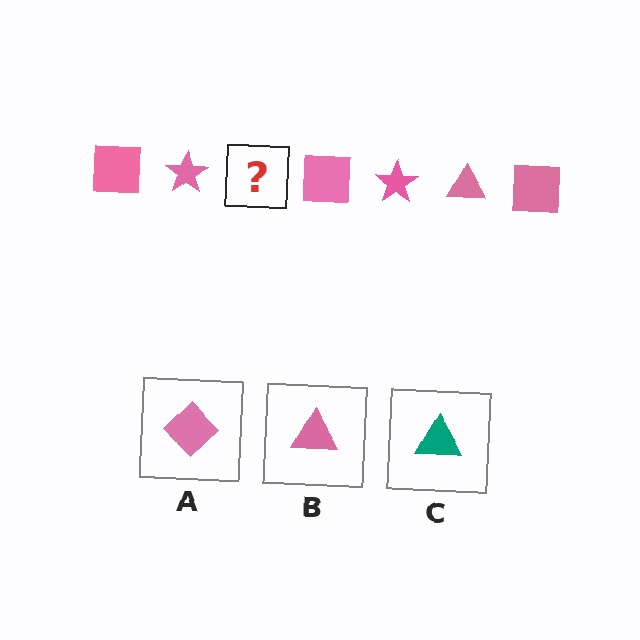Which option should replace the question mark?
Option B.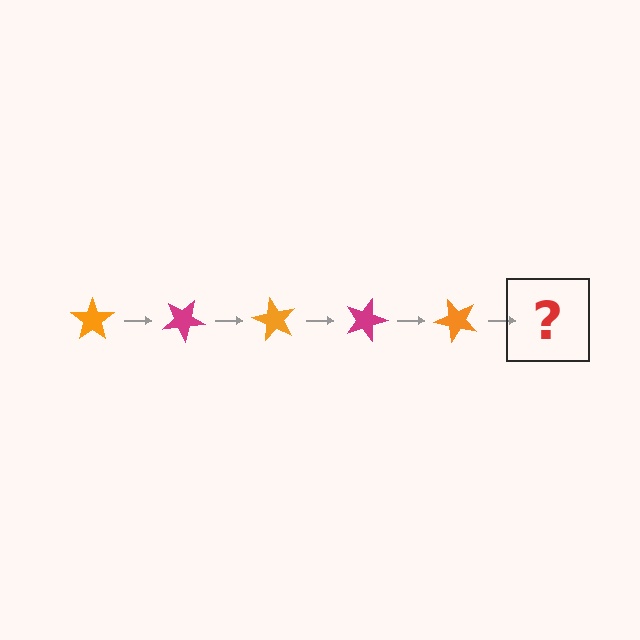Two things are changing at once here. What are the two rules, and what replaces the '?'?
The two rules are that it rotates 30 degrees each step and the color cycles through orange and magenta. The '?' should be a magenta star, rotated 150 degrees from the start.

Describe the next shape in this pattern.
It should be a magenta star, rotated 150 degrees from the start.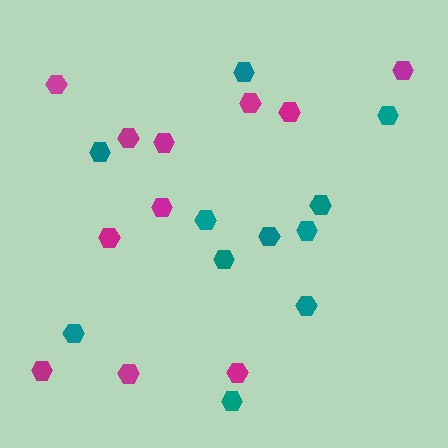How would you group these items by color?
There are 2 groups: one group of magenta hexagons (11) and one group of teal hexagons (11).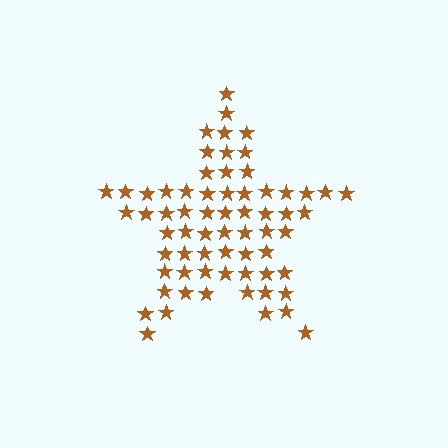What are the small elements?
The small elements are stars.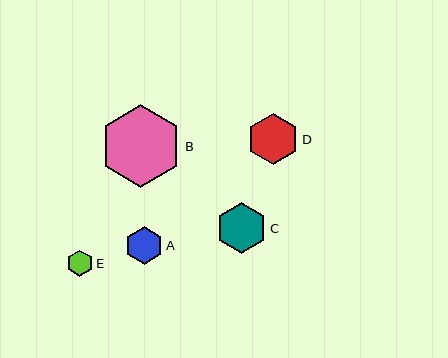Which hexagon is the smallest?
Hexagon E is the smallest with a size of approximately 26 pixels.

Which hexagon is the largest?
Hexagon B is the largest with a size of approximately 82 pixels.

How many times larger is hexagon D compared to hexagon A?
Hexagon D is approximately 1.3 times the size of hexagon A.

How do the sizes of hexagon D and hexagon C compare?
Hexagon D and hexagon C are approximately the same size.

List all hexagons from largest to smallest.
From largest to smallest: B, D, C, A, E.